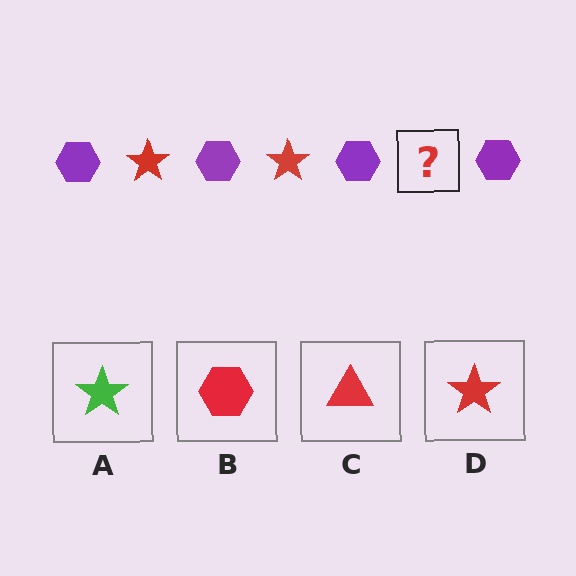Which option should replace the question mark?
Option D.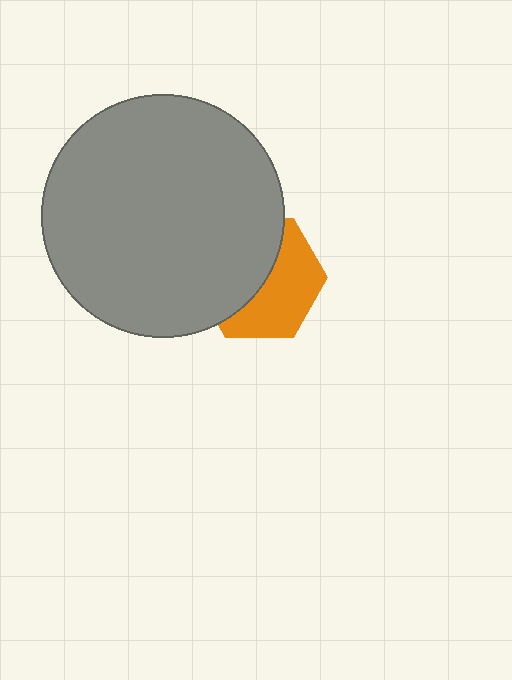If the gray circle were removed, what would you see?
You would see the complete orange hexagon.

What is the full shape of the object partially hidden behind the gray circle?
The partially hidden object is an orange hexagon.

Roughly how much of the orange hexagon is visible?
About half of it is visible (roughly 48%).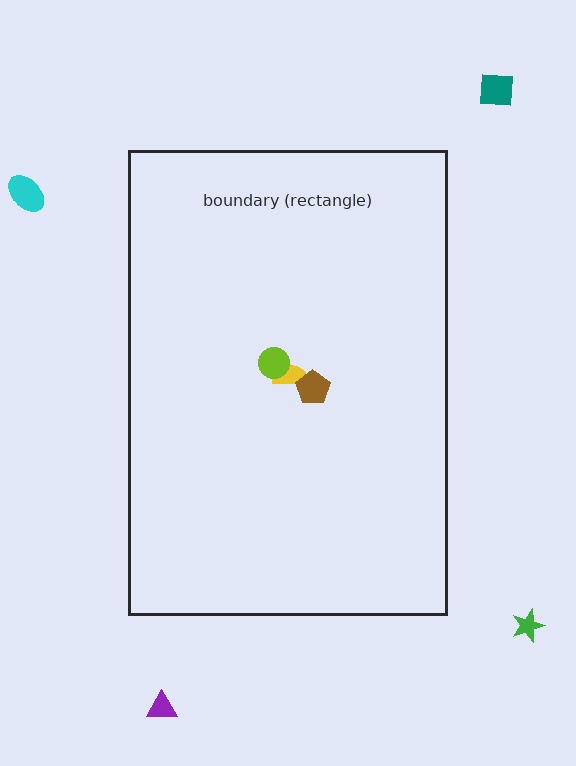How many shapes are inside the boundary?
3 inside, 4 outside.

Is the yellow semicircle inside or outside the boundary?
Inside.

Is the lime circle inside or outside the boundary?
Inside.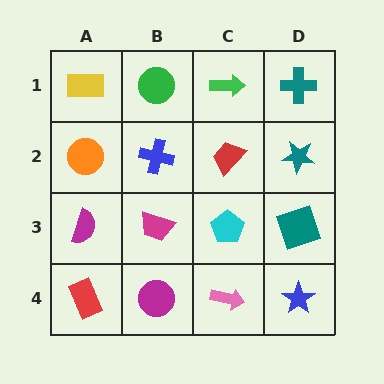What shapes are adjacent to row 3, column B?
A blue cross (row 2, column B), a magenta circle (row 4, column B), a magenta semicircle (row 3, column A), a cyan pentagon (row 3, column C).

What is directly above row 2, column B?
A green circle.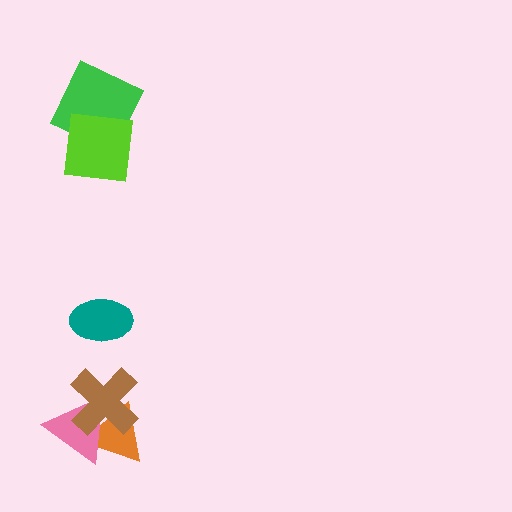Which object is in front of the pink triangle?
The brown cross is in front of the pink triangle.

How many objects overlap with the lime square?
1 object overlaps with the lime square.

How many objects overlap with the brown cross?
2 objects overlap with the brown cross.